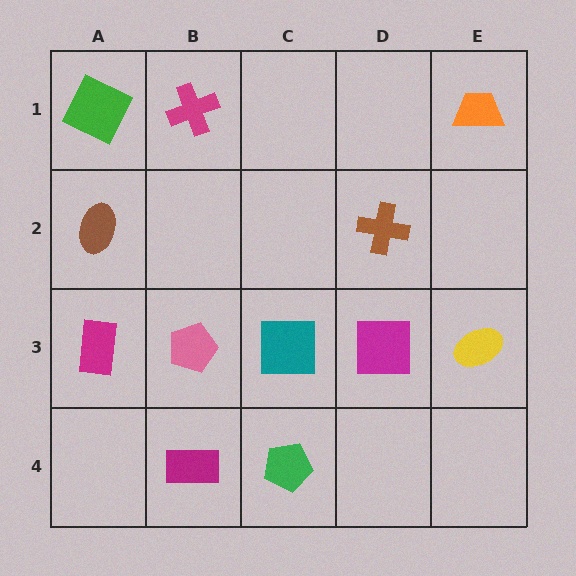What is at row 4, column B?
A magenta rectangle.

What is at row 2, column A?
A brown ellipse.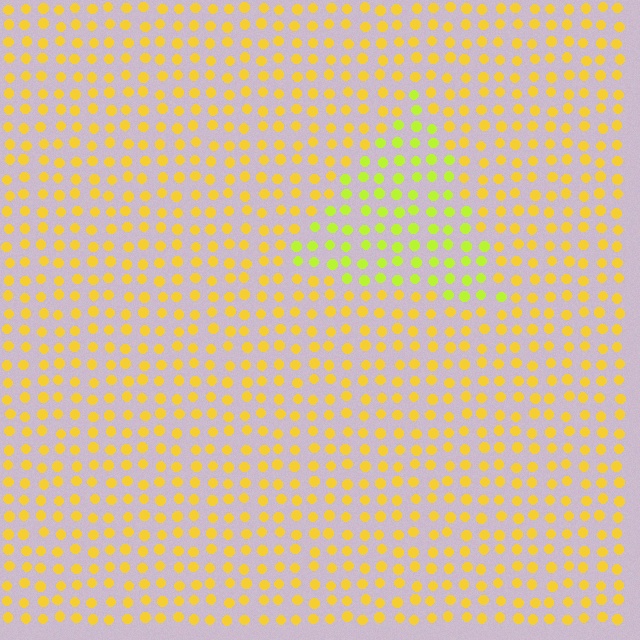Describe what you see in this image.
The image is filled with small yellow elements in a uniform arrangement. A triangle-shaped region is visible where the elements are tinted to a slightly different hue, forming a subtle color boundary.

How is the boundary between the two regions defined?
The boundary is defined purely by a slight shift in hue (about 31 degrees). Spacing, size, and orientation are identical on both sides.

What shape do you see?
I see a triangle.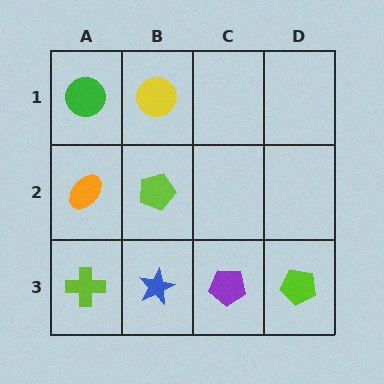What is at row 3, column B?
A blue star.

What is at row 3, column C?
A purple pentagon.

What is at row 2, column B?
A lime pentagon.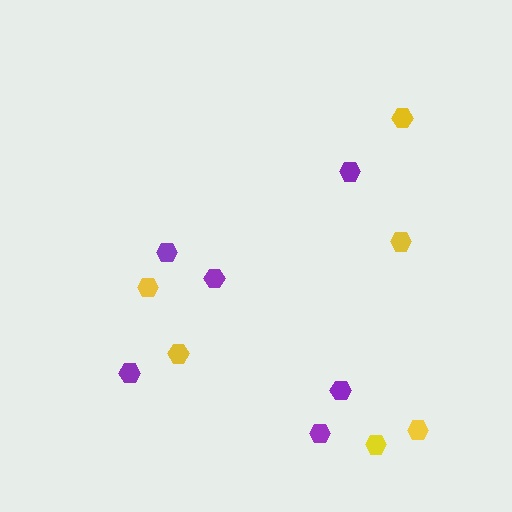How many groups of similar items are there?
There are 2 groups: one group of yellow hexagons (6) and one group of purple hexagons (6).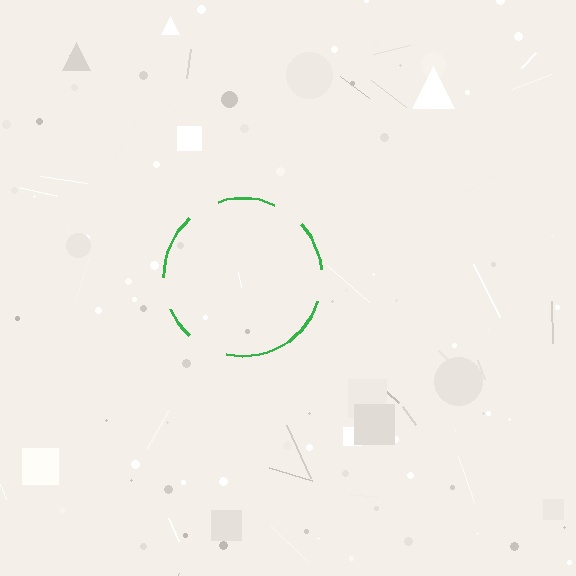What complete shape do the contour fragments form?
The contour fragments form a circle.